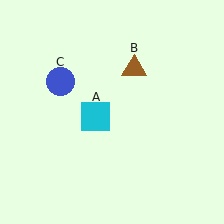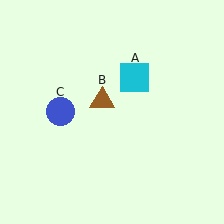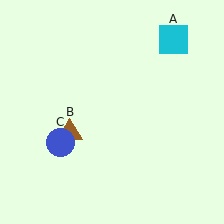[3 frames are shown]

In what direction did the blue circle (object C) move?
The blue circle (object C) moved down.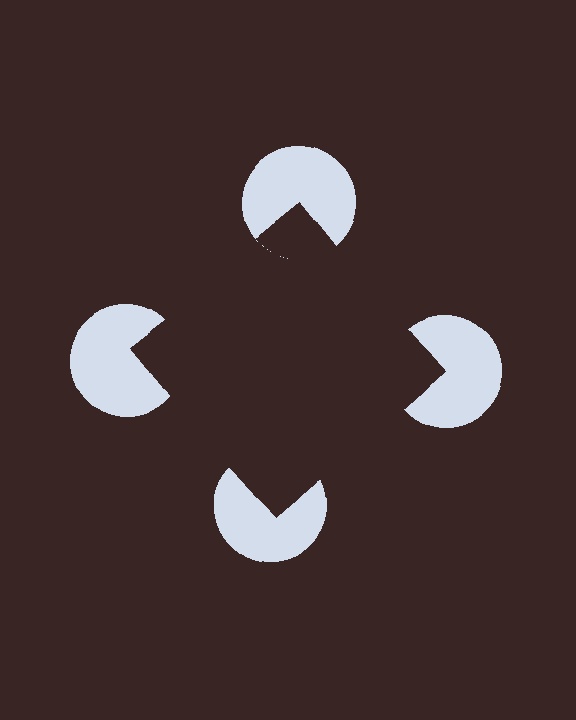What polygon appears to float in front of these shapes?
An illusory square — its edges are inferred from the aligned wedge cuts in the pac-man discs, not physically drawn.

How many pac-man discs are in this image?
There are 4 — one at each vertex of the illusory square.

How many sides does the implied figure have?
4 sides.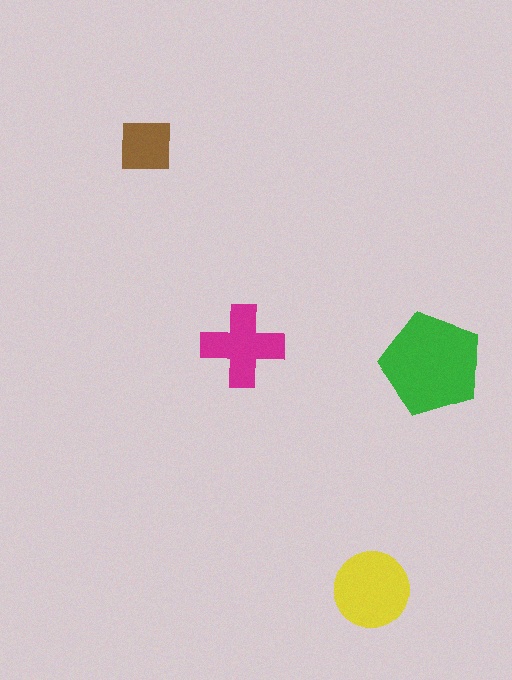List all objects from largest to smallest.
The green pentagon, the yellow circle, the magenta cross, the brown square.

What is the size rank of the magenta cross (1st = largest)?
3rd.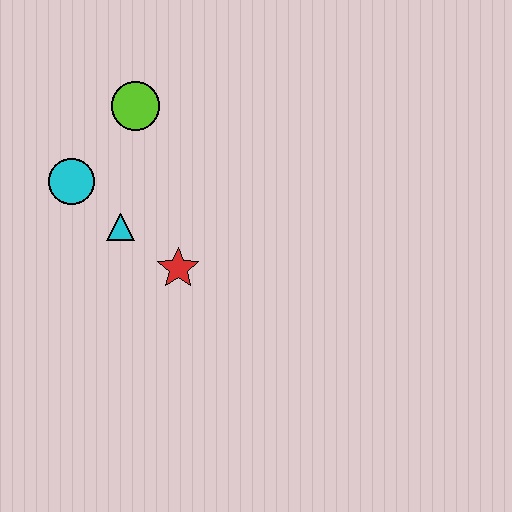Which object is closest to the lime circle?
The cyan circle is closest to the lime circle.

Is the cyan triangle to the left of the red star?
Yes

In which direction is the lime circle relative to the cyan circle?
The lime circle is above the cyan circle.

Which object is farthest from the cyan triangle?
The lime circle is farthest from the cyan triangle.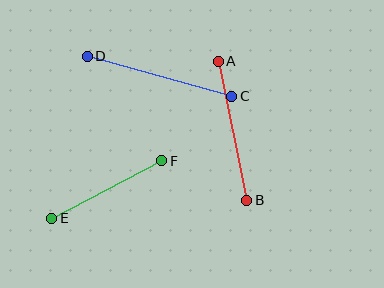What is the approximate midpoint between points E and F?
The midpoint is at approximately (107, 190) pixels.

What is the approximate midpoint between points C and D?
The midpoint is at approximately (160, 76) pixels.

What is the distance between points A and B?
The distance is approximately 142 pixels.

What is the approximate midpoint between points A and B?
The midpoint is at approximately (233, 131) pixels.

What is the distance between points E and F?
The distance is approximately 124 pixels.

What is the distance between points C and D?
The distance is approximately 150 pixels.